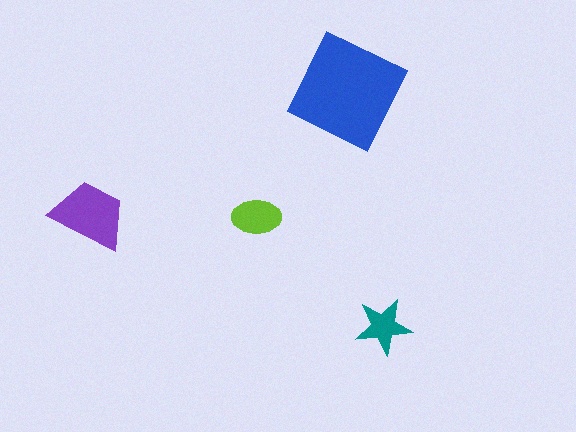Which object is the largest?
The blue square.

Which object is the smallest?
The teal star.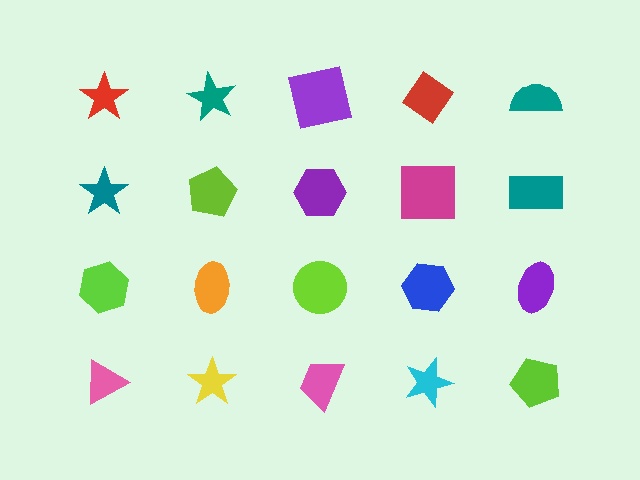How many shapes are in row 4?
5 shapes.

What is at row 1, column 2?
A teal star.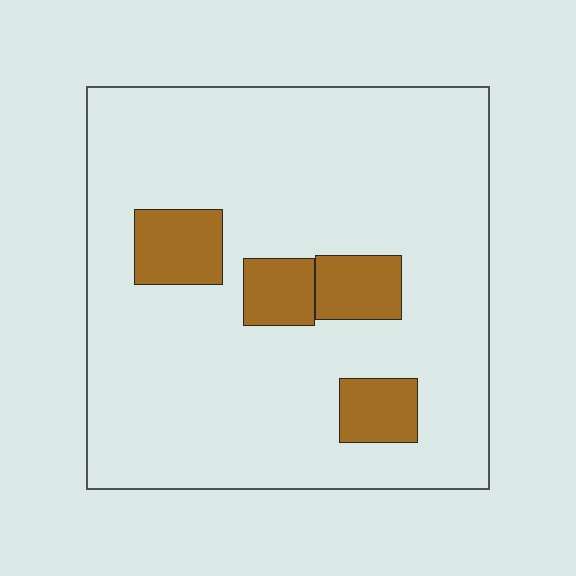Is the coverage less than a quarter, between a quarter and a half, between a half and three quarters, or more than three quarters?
Less than a quarter.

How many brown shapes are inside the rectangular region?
4.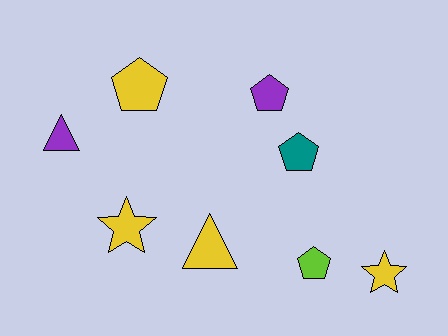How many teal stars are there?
There are no teal stars.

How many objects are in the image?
There are 8 objects.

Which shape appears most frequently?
Pentagon, with 4 objects.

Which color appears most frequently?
Yellow, with 4 objects.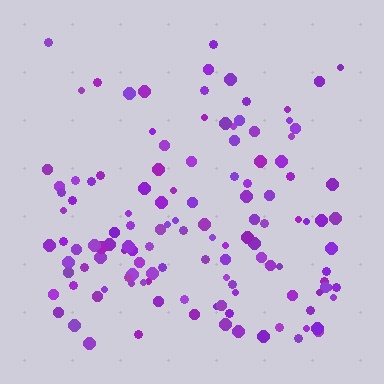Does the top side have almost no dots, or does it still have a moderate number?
Still a moderate number, just noticeably fewer than the bottom.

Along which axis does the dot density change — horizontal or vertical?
Vertical.